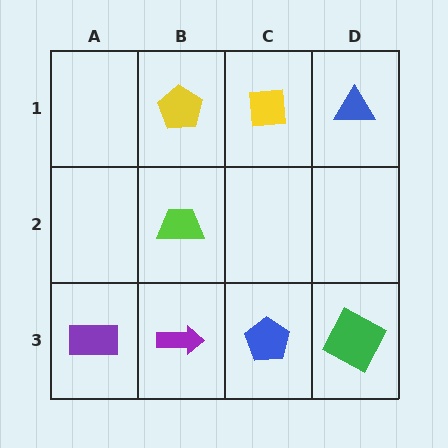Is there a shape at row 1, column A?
No, that cell is empty.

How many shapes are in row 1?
3 shapes.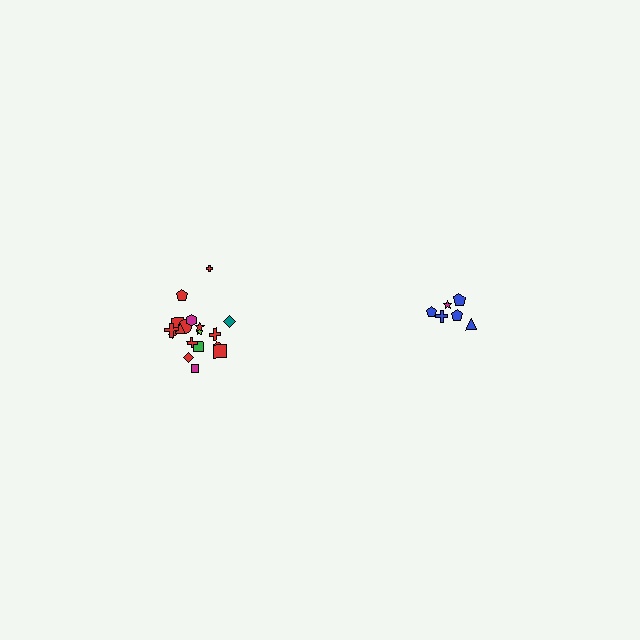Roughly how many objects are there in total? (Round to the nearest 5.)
Roughly 25 objects in total.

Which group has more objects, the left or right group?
The left group.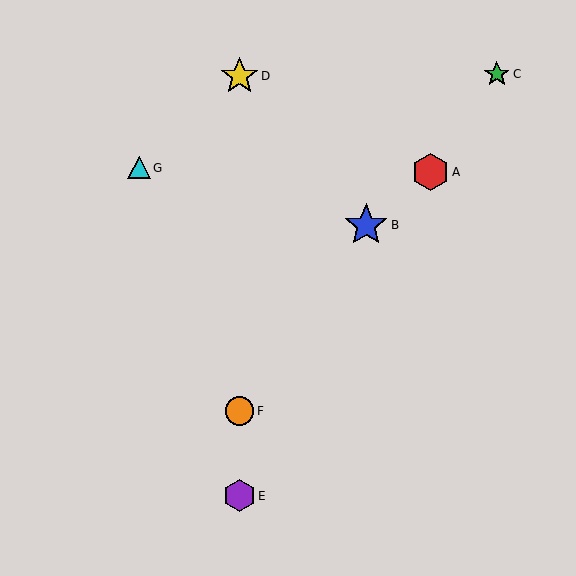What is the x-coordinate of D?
Object D is at x≈240.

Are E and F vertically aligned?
Yes, both are at x≈240.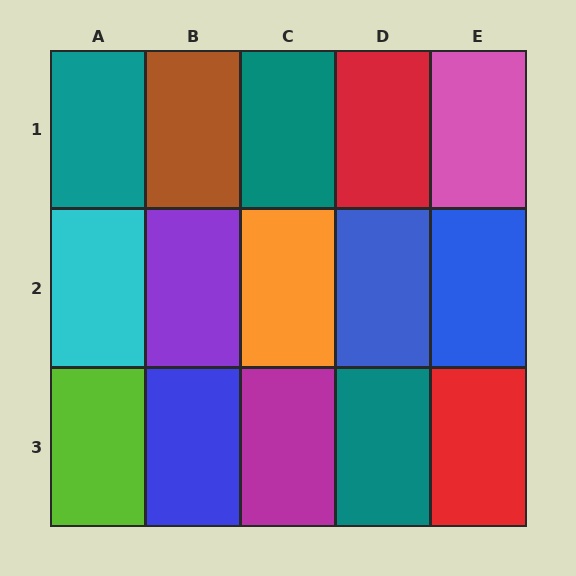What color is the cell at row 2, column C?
Orange.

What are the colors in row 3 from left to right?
Lime, blue, magenta, teal, red.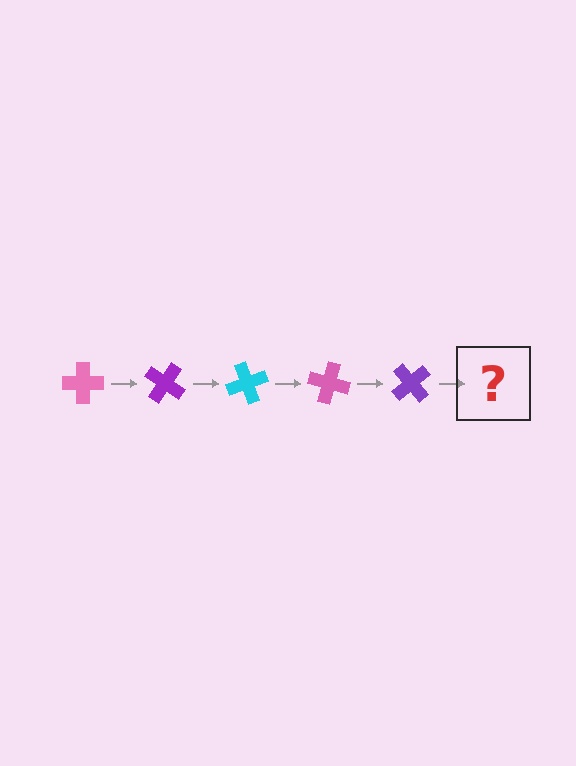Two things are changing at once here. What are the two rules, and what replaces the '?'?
The two rules are that it rotates 35 degrees each step and the color cycles through pink, purple, and cyan. The '?' should be a cyan cross, rotated 175 degrees from the start.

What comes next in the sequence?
The next element should be a cyan cross, rotated 175 degrees from the start.